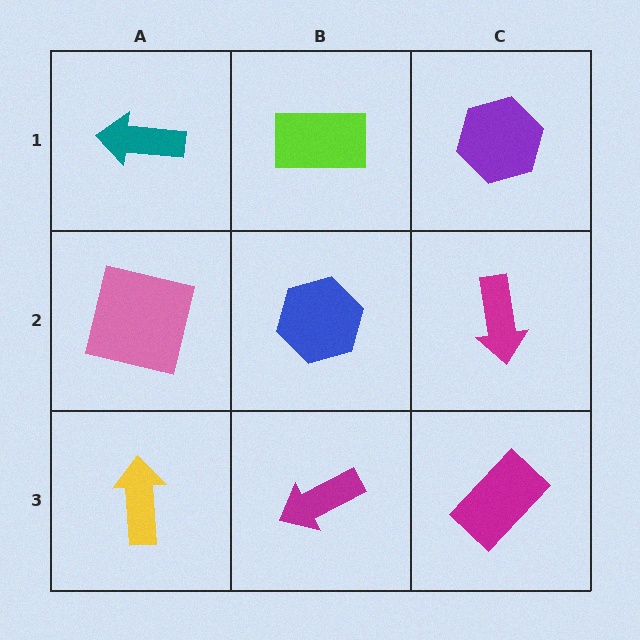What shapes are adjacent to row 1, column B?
A blue hexagon (row 2, column B), a teal arrow (row 1, column A), a purple hexagon (row 1, column C).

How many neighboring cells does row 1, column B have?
3.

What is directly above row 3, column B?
A blue hexagon.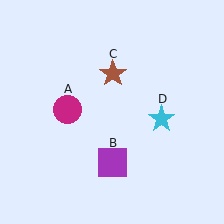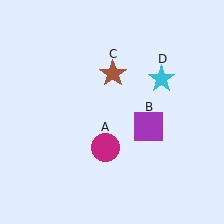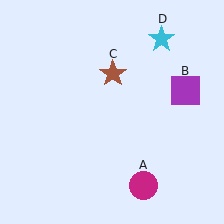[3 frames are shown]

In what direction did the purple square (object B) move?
The purple square (object B) moved up and to the right.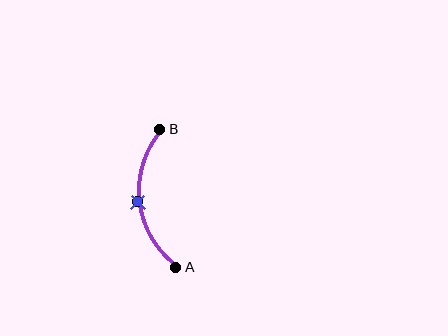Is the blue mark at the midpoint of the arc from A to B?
Yes. The blue mark lies on the arc at equal arc-length from both A and B — it is the arc midpoint.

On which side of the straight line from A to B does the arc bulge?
The arc bulges to the left of the straight line connecting A and B.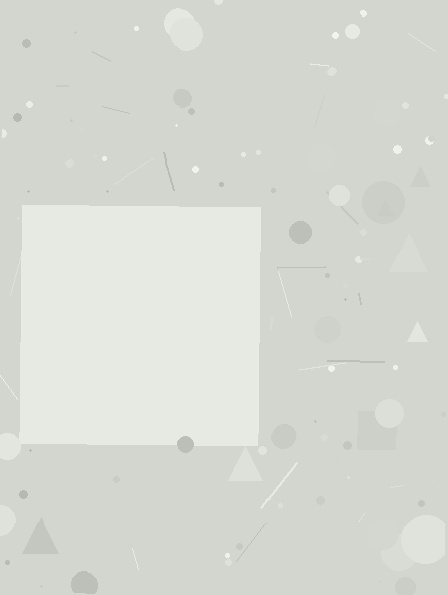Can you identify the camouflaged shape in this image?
The camouflaged shape is a square.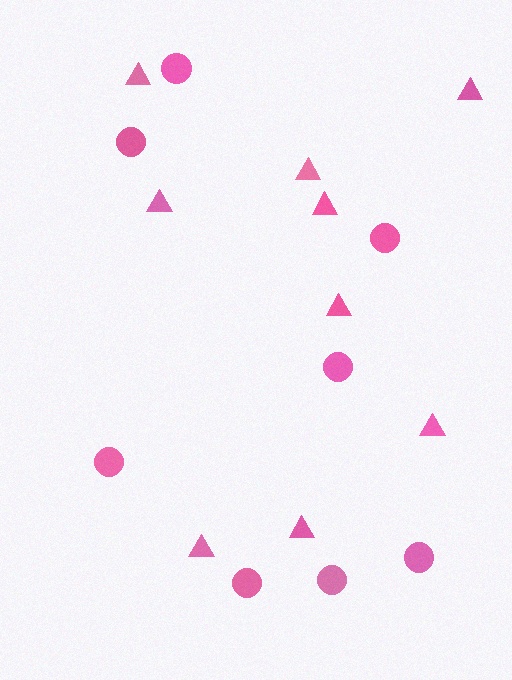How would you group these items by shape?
There are 2 groups: one group of circles (8) and one group of triangles (9).